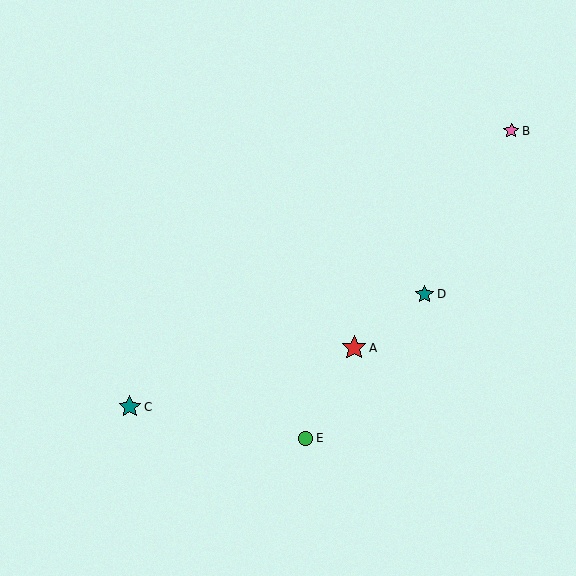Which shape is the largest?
The red star (labeled A) is the largest.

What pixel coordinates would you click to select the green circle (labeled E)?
Click at (305, 438) to select the green circle E.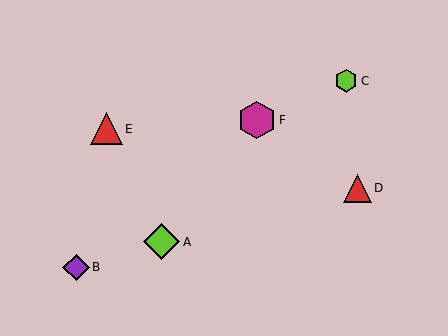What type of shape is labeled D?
Shape D is a red triangle.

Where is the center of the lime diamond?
The center of the lime diamond is at (161, 242).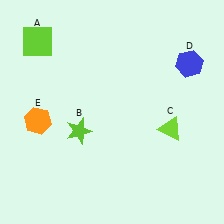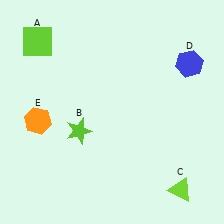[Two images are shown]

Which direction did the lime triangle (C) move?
The lime triangle (C) moved down.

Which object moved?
The lime triangle (C) moved down.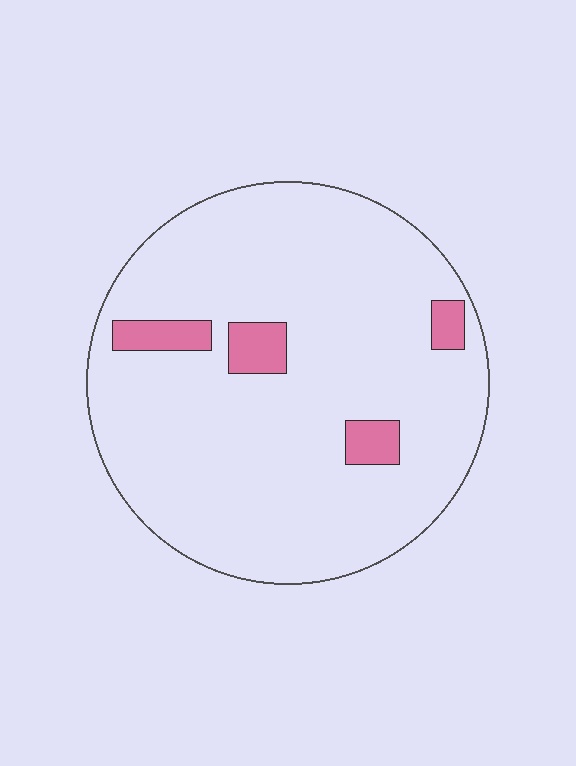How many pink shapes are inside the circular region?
4.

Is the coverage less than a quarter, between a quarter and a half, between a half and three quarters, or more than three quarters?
Less than a quarter.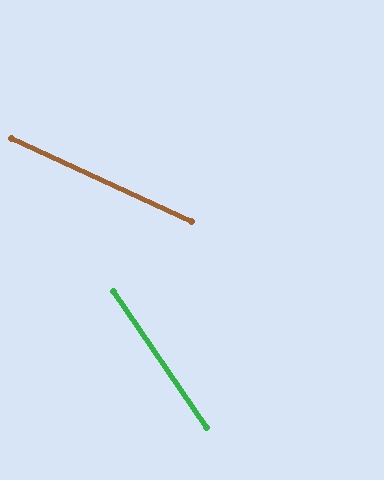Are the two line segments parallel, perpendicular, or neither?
Neither parallel nor perpendicular — they differ by about 31°.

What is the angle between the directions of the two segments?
Approximately 31 degrees.